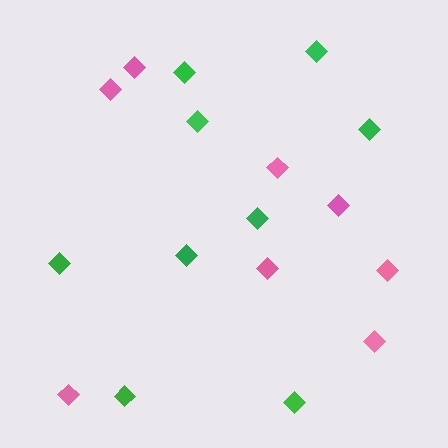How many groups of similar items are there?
There are 2 groups: one group of green diamonds (9) and one group of pink diamonds (8).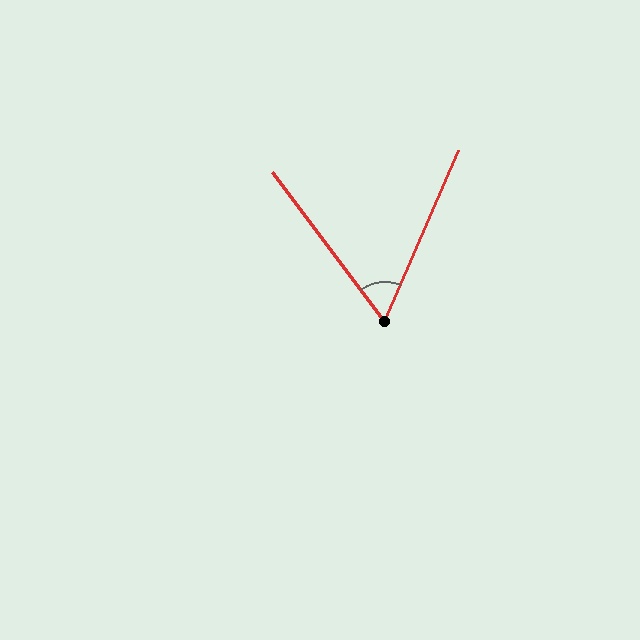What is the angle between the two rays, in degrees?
Approximately 60 degrees.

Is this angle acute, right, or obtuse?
It is acute.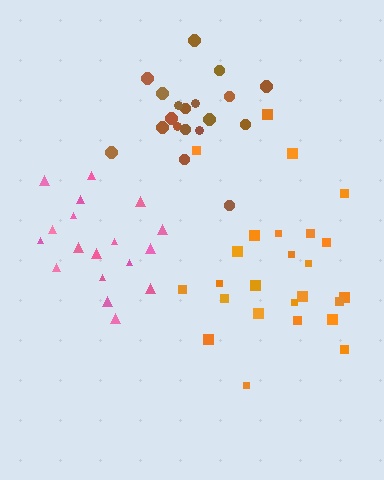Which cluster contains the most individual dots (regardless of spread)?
Orange (25).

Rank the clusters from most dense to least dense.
brown, pink, orange.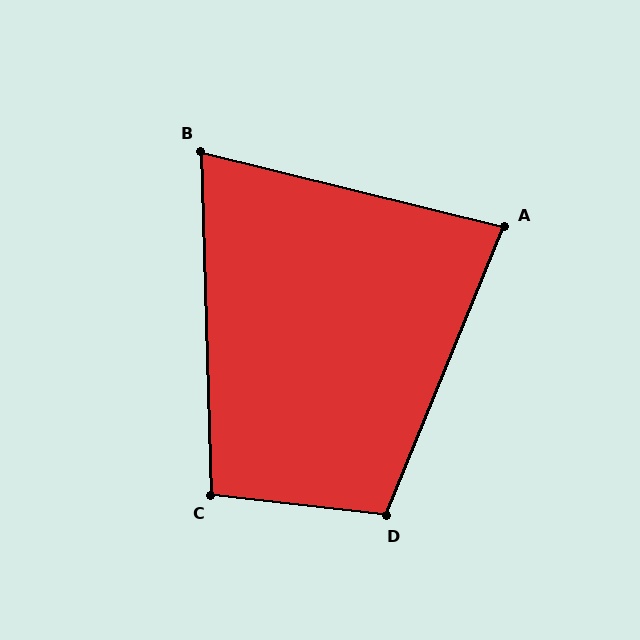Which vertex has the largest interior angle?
D, at approximately 106 degrees.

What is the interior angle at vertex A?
Approximately 82 degrees (acute).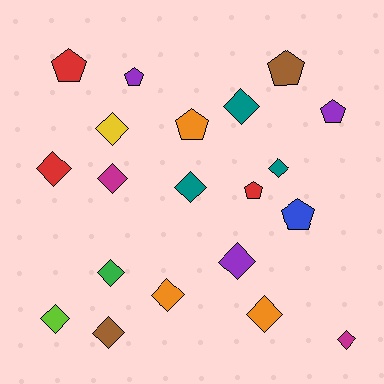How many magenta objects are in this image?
There are 2 magenta objects.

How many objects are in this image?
There are 20 objects.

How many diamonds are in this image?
There are 13 diamonds.